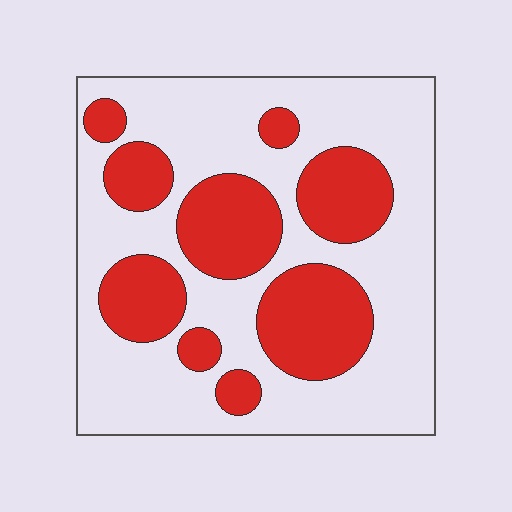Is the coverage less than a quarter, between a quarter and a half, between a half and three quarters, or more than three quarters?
Between a quarter and a half.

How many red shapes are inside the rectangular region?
9.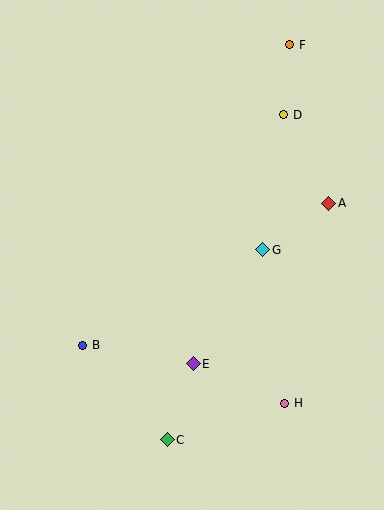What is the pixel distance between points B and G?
The distance between B and G is 203 pixels.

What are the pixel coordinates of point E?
Point E is at (193, 364).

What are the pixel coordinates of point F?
Point F is at (290, 45).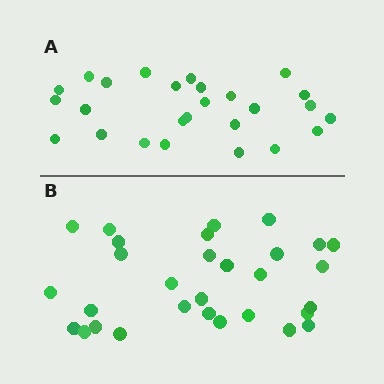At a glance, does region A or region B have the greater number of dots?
Region B (the bottom region) has more dots.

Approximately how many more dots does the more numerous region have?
Region B has about 4 more dots than region A.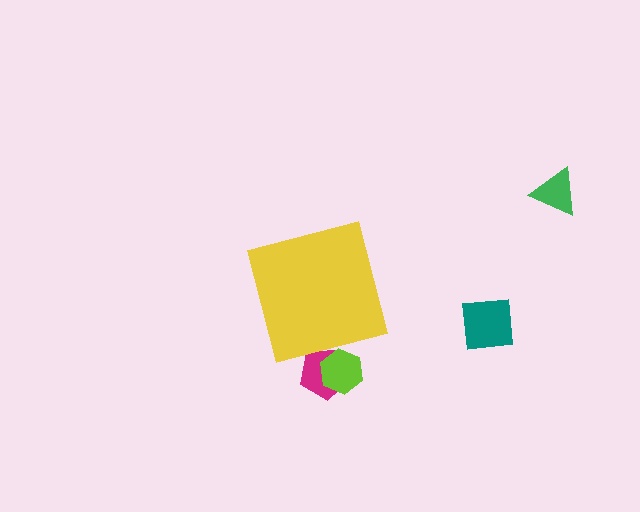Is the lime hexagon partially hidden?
Yes, the lime hexagon is partially hidden behind the yellow square.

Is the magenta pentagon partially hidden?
Yes, the magenta pentagon is partially hidden behind the yellow square.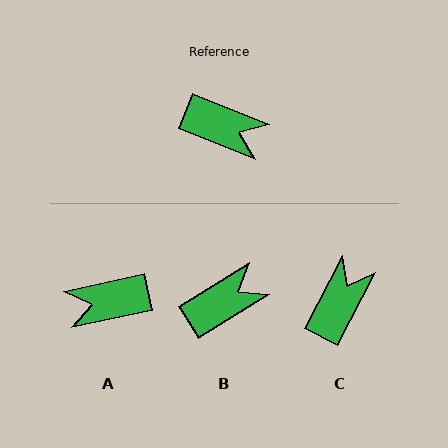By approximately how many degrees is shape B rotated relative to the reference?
Approximately 54 degrees counter-clockwise.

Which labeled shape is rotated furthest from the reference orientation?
A, about 146 degrees away.